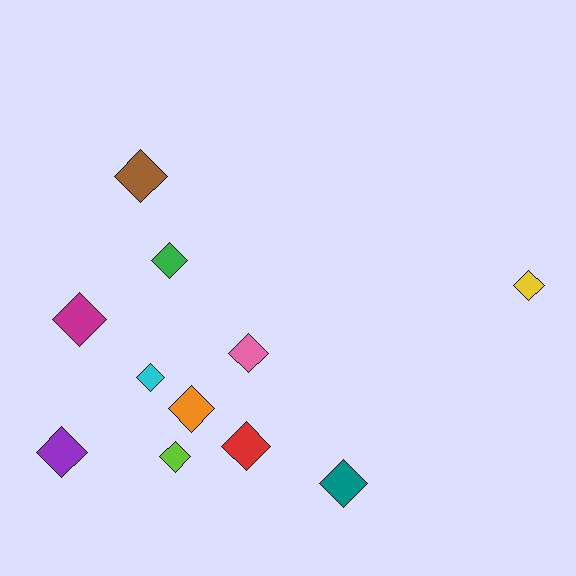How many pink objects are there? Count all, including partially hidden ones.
There is 1 pink object.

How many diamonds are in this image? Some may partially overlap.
There are 11 diamonds.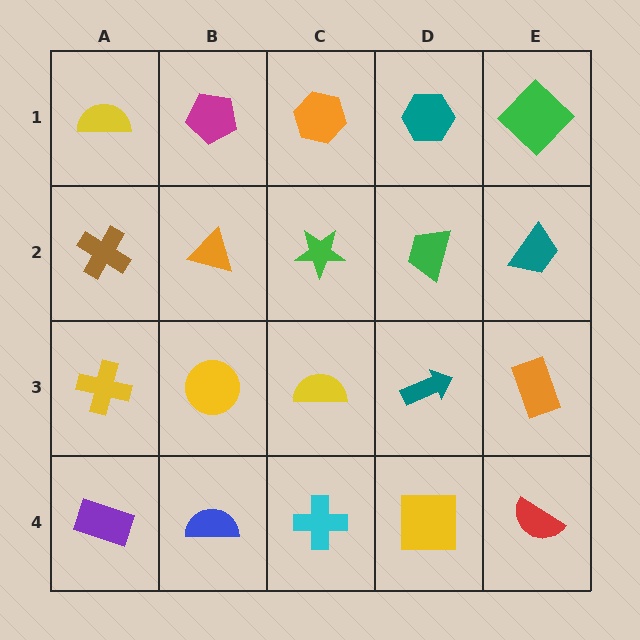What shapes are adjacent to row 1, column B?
An orange triangle (row 2, column B), a yellow semicircle (row 1, column A), an orange hexagon (row 1, column C).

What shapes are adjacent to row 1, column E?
A teal trapezoid (row 2, column E), a teal hexagon (row 1, column D).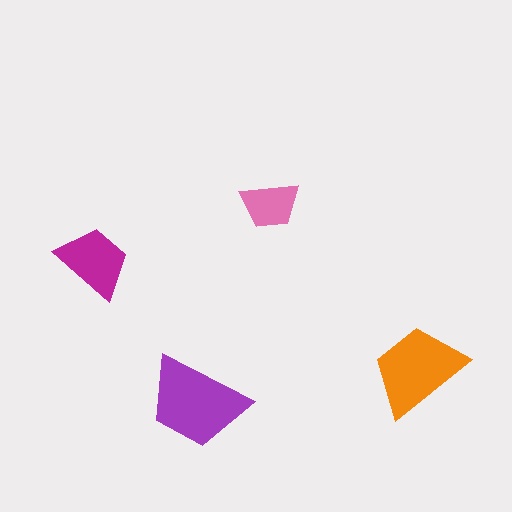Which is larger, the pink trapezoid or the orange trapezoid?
The orange one.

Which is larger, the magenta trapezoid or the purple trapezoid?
The purple one.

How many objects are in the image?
There are 4 objects in the image.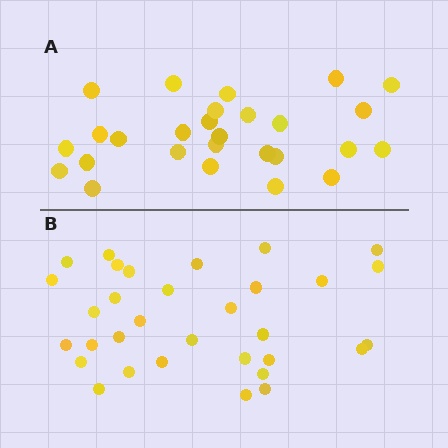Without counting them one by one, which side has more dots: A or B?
Region B (the bottom region) has more dots.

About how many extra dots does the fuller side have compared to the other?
Region B has about 5 more dots than region A.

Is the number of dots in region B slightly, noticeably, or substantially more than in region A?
Region B has only slightly more — the two regions are fairly close. The ratio is roughly 1.2 to 1.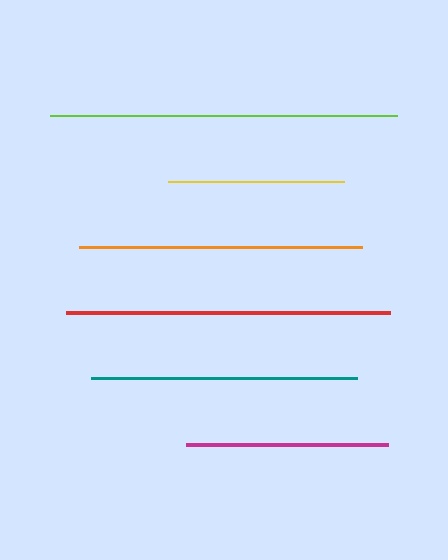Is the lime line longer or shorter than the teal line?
The lime line is longer than the teal line.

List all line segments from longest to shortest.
From longest to shortest: lime, red, orange, teal, magenta, yellow.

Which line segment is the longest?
The lime line is the longest at approximately 347 pixels.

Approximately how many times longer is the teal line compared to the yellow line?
The teal line is approximately 1.5 times the length of the yellow line.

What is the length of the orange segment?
The orange segment is approximately 283 pixels long.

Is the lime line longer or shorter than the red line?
The lime line is longer than the red line.